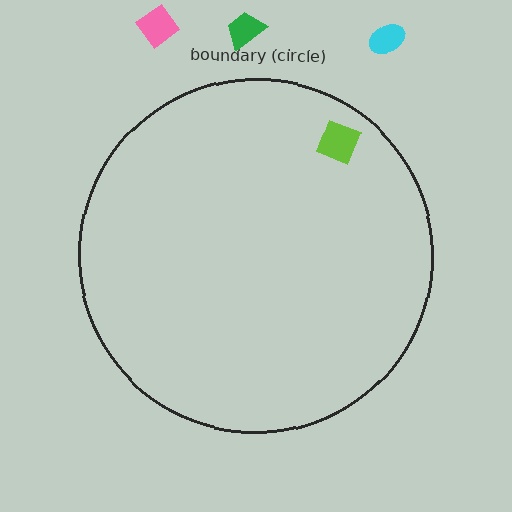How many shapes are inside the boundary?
1 inside, 3 outside.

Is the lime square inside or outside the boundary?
Inside.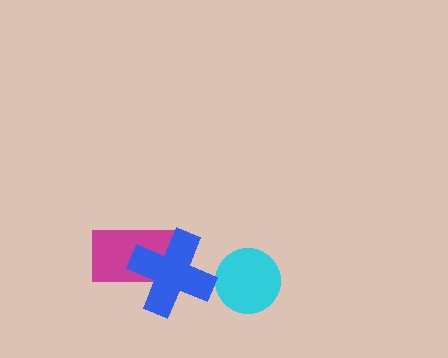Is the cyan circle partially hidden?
No, no other shape covers it.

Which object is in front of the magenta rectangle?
The blue cross is in front of the magenta rectangle.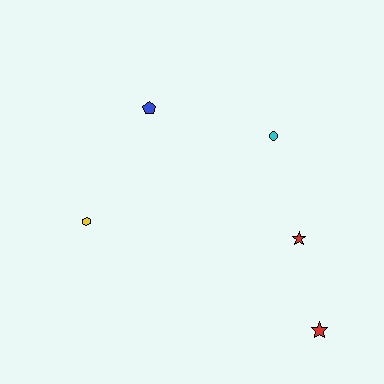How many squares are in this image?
There are no squares.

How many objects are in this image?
There are 5 objects.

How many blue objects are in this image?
There is 1 blue object.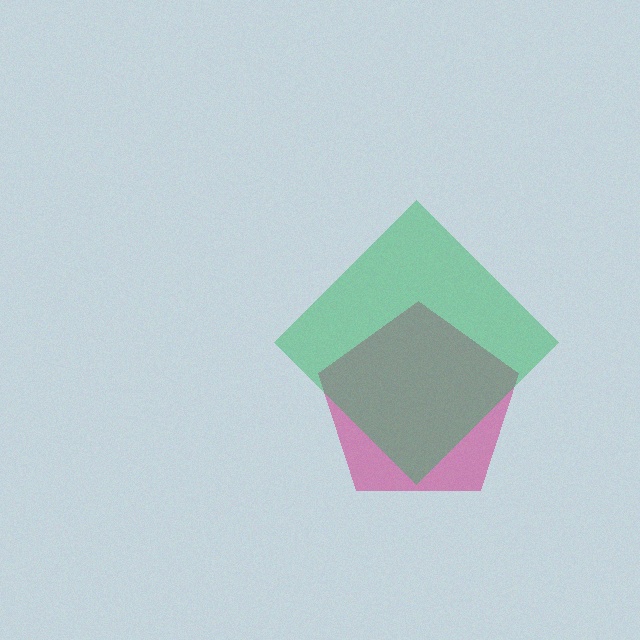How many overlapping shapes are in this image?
There are 2 overlapping shapes in the image.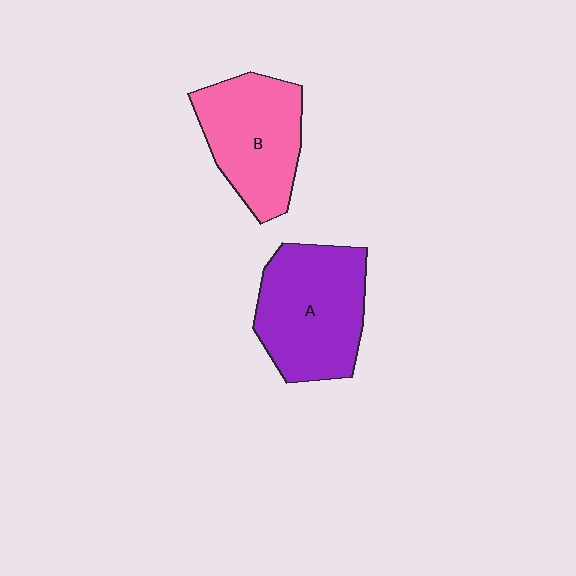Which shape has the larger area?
Shape A (purple).